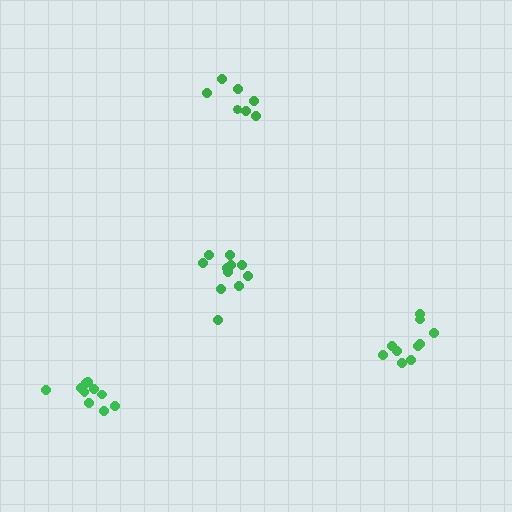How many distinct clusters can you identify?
There are 4 distinct clusters.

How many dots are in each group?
Group 1: 10 dots, Group 2: 10 dots, Group 3: 11 dots, Group 4: 7 dots (38 total).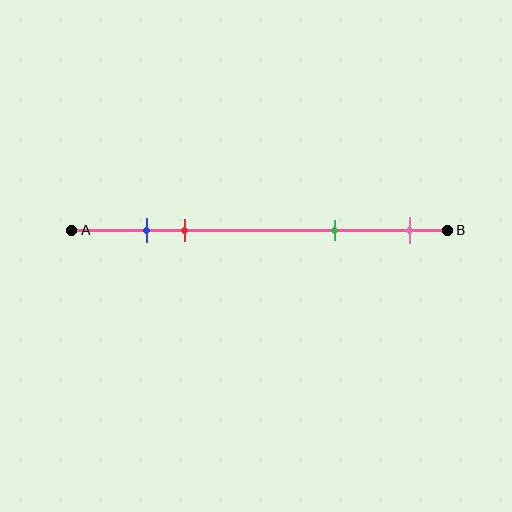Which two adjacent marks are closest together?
The blue and red marks are the closest adjacent pair.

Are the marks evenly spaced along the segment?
No, the marks are not evenly spaced.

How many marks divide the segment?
There are 4 marks dividing the segment.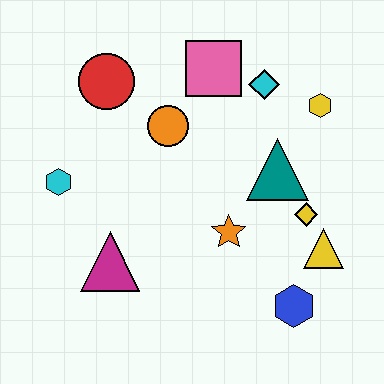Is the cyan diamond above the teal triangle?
Yes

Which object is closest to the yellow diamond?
The yellow triangle is closest to the yellow diamond.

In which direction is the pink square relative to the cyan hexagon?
The pink square is to the right of the cyan hexagon.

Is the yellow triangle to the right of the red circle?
Yes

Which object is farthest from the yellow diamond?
The cyan hexagon is farthest from the yellow diamond.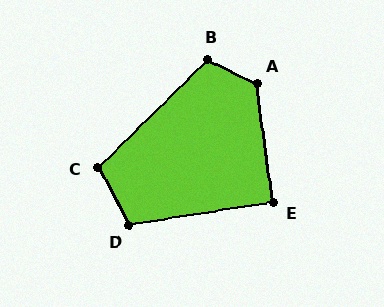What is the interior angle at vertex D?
Approximately 110 degrees (obtuse).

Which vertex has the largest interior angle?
A, at approximately 124 degrees.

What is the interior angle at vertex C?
Approximately 106 degrees (obtuse).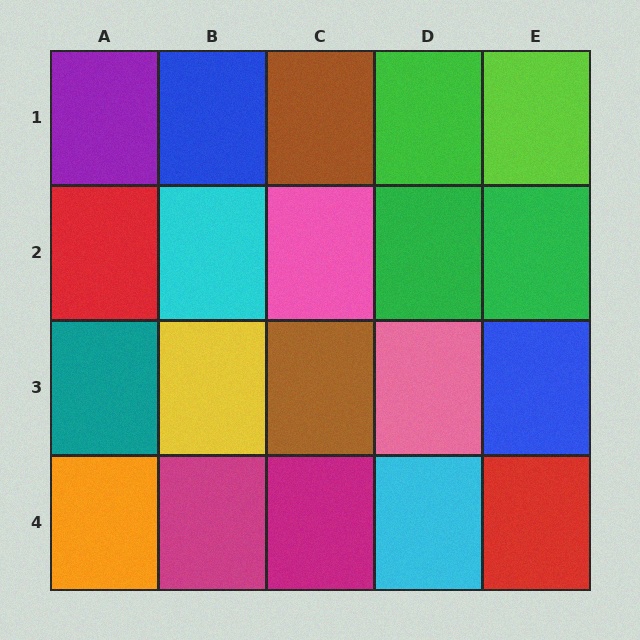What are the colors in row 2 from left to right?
Red, cyan, pink, green, green.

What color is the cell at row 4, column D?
Cyan.